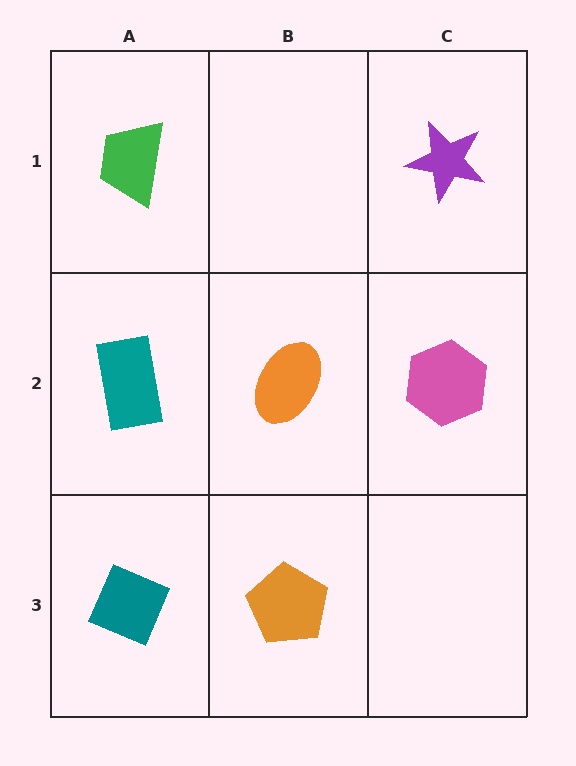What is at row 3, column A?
A teal diamond.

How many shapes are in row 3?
2 shapes.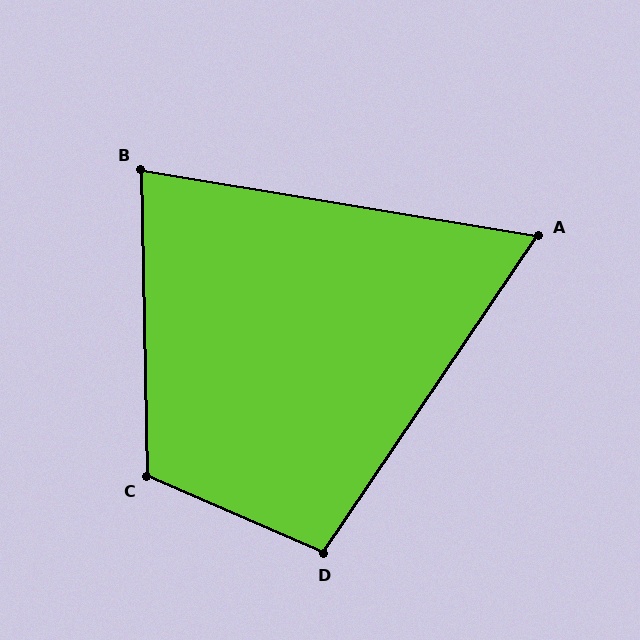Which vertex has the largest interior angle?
C, at approximately 115 degrees.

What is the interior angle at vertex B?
Approximately 79 degrees (acute).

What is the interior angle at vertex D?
Approximately 101 degrees (obtuse).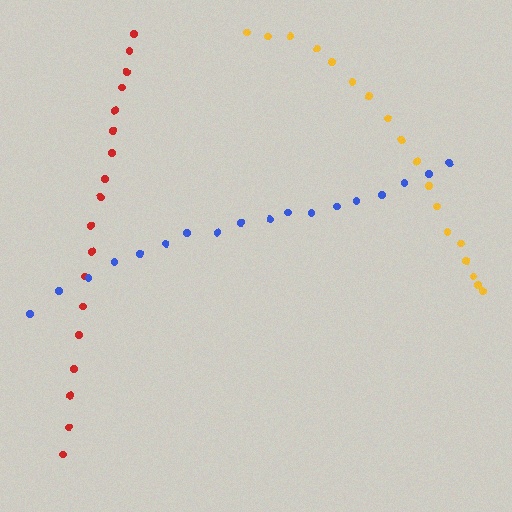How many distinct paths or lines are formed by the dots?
There are 3 distinct paths.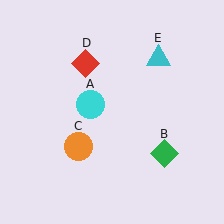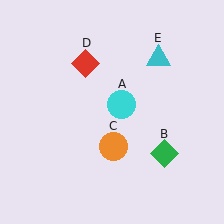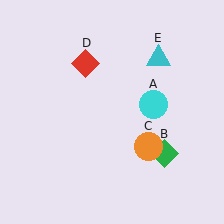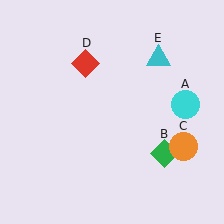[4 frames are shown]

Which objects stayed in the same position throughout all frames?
Green diamond (object B) and red diamond (object D) and cyan triangle (object E) remained stationary.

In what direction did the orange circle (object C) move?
The orange circle (object C) moved right.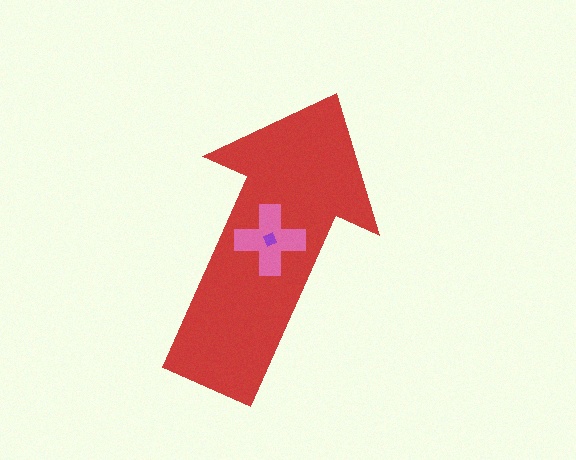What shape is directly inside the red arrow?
The pink cross.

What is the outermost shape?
The red arrow.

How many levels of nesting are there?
3.